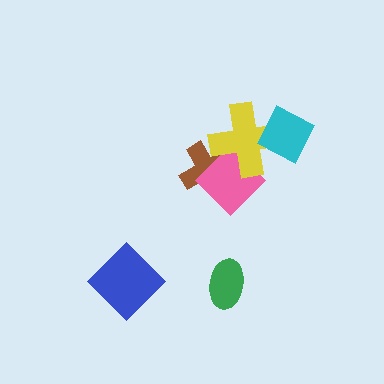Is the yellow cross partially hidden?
Yes, it is partially covered by another shape.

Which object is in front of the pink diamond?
The yellow cross is in front of the pink diamond.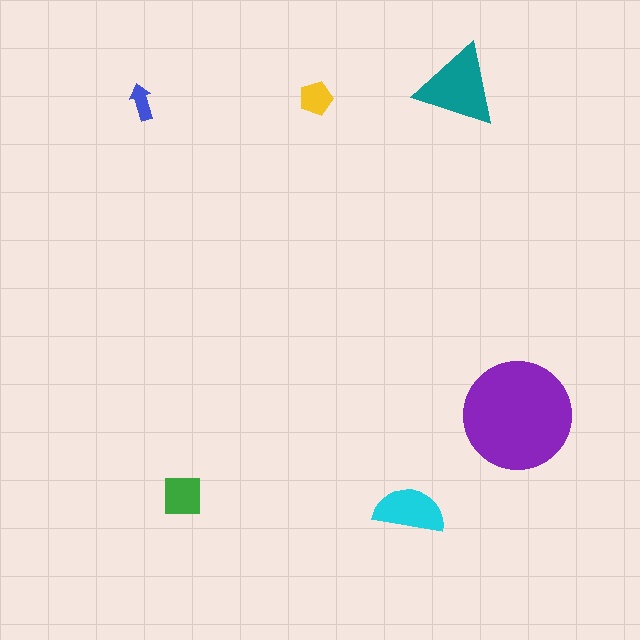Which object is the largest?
The purple circle.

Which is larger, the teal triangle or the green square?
The teal triangle.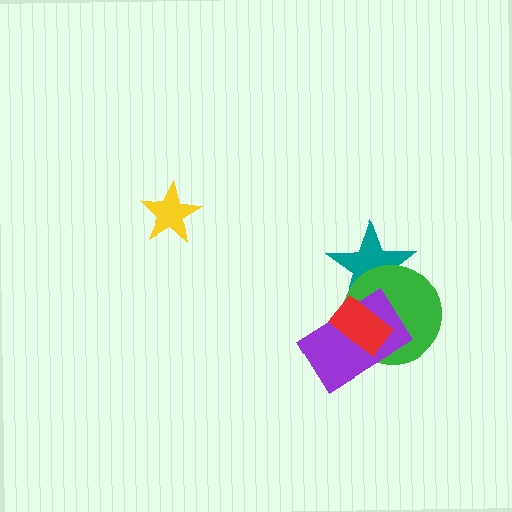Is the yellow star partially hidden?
No, no other shape covers it.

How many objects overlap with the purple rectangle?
3 objects overlap with the purple rectangle.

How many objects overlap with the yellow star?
0 objects overlap with the yellow star.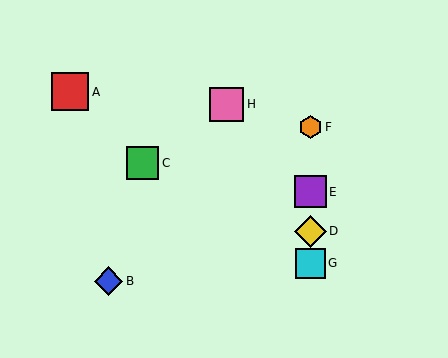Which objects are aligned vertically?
Objects D, E, F, G are aligned vertically.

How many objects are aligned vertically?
4 objects (D, E, F, G) are aligned vertically.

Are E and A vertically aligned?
No, E is at x≈310 and A is at x≈70.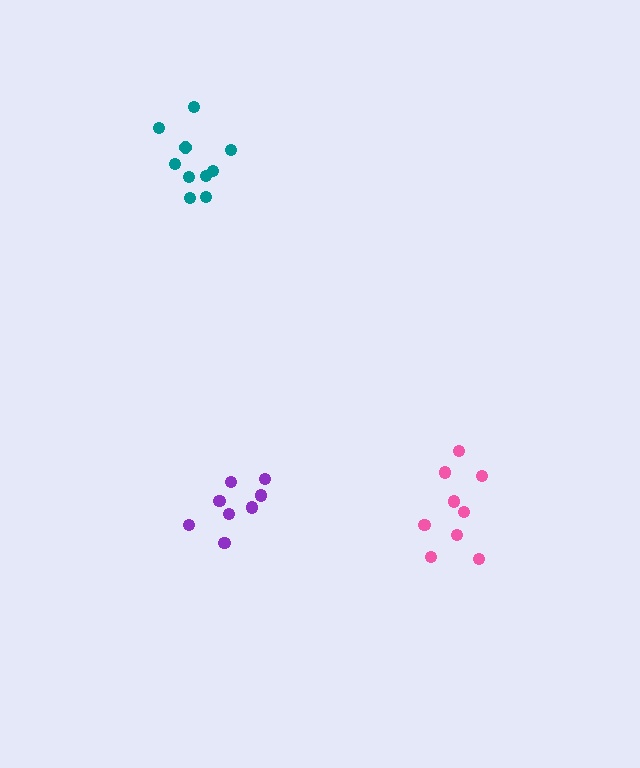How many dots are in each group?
Group 1: 9 dots, Group 2: 8 dots, Group 3: 10 dots (27 total).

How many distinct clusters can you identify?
There are 3 distinct clusters.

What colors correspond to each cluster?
The clusters are colored: pink, purple, teal.